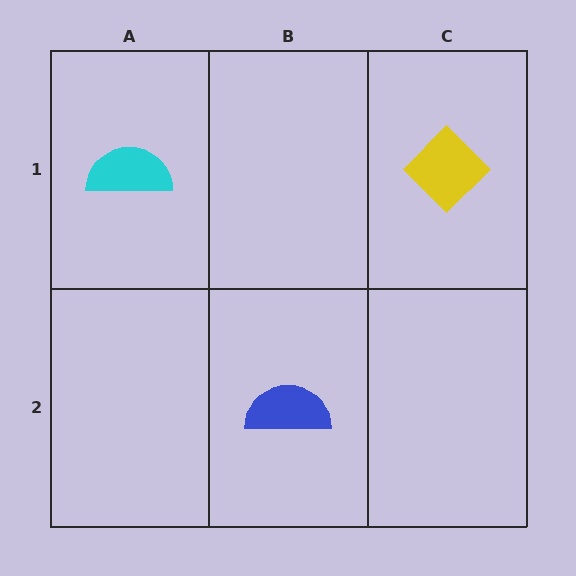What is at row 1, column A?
A cyan semicircle.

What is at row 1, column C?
A yellow diamond.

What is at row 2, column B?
A blue semicircle.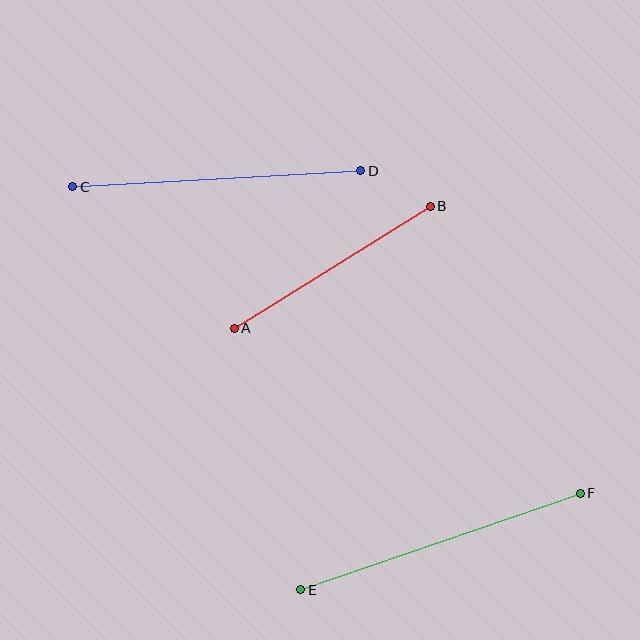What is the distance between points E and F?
The distance is approximately 296 pixels.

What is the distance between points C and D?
The distance is approximately 288 pixels.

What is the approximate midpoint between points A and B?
The midpoint is at approximately (332, 267) pixels.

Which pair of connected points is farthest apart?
Points E and F are farthest apart.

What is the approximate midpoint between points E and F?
The midpoint is at approximately (440, 542) pixels.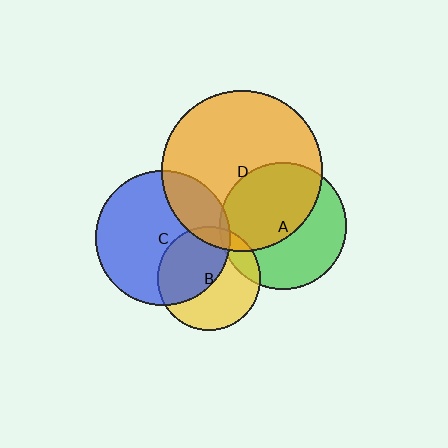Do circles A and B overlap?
Yes.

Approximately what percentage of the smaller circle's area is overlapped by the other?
Approximately 15%.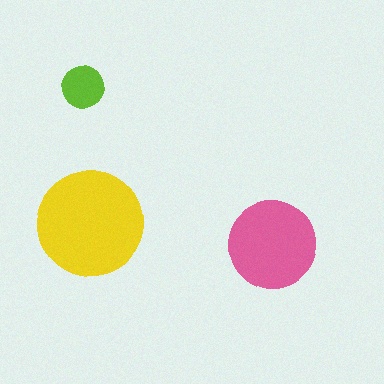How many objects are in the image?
There are 3 objects in the image.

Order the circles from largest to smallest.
the yellow one, the pink one, the lime one.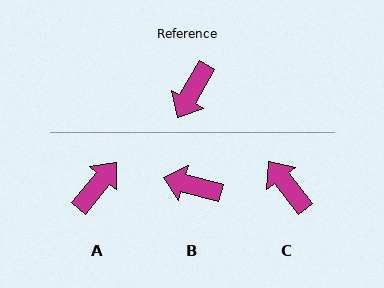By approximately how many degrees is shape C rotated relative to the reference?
Approximately 112 degrees clockwise.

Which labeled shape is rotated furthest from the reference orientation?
A, about 170 degrees away.